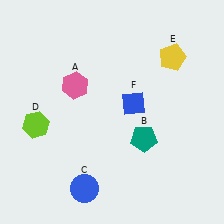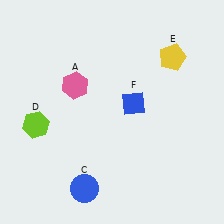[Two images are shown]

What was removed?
The teal pentagon (B) was removed in Image 2.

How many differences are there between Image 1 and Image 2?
There is 1 difference between the two images.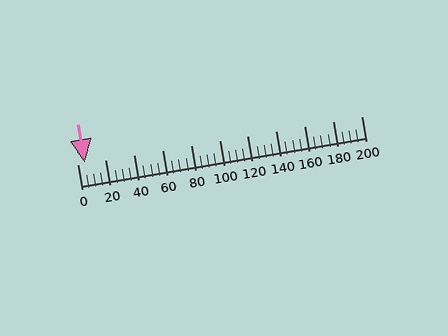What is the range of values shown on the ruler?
The ruler shows values from 0 to 200.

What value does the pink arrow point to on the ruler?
The pink arrow points to approximately 5.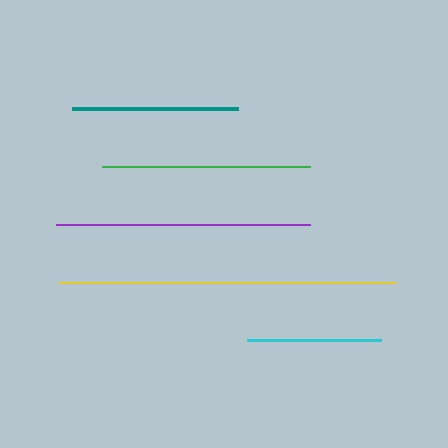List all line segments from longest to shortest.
From longest to shortest: yellow, purple, green, teal, cyan.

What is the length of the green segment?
The green segment is approximately 208 pixels long.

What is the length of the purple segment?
The purple segment is approximately 254 pixels long.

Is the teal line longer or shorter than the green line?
The green line is longer than the teal line.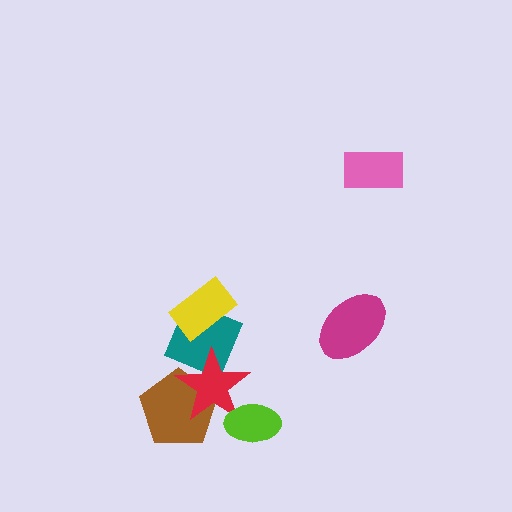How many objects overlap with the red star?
3 objects overlap with the red star.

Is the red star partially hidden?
Yes, it is partially covered by another shape.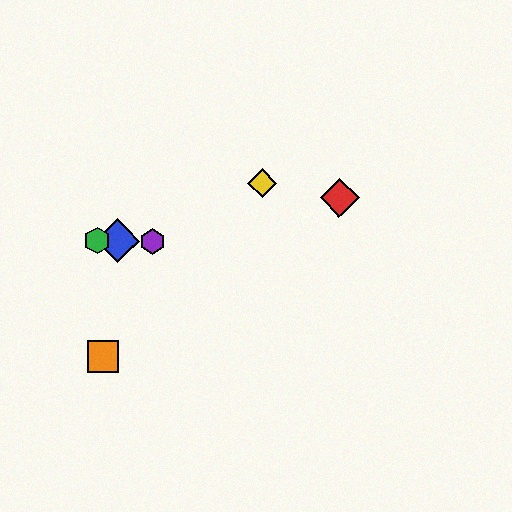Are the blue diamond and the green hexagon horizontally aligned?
Yes, both are at y≈241.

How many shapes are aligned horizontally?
3 shapes (the blue diamond, the green hexagon, the purple hexagon) are aligned horizontally.